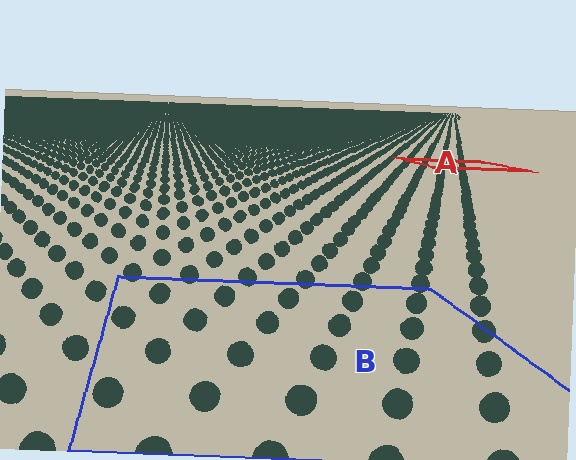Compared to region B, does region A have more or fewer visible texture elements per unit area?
Region A has more texture elements per unit area — they are packed more densely because it is farther away.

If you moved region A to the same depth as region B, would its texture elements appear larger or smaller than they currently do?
They would appear larger. At a closer depth, the same texture elements are projected at a bigger on-screen size.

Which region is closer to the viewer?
Region B is closer. The texture elements there are larger and more spread out.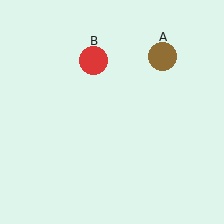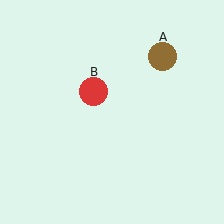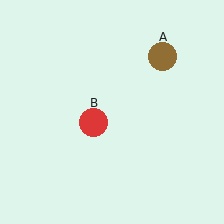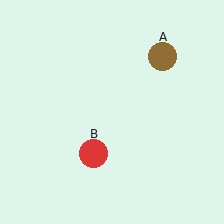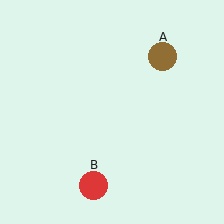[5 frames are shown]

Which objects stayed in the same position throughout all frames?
Brown circle (object A) remained stationary.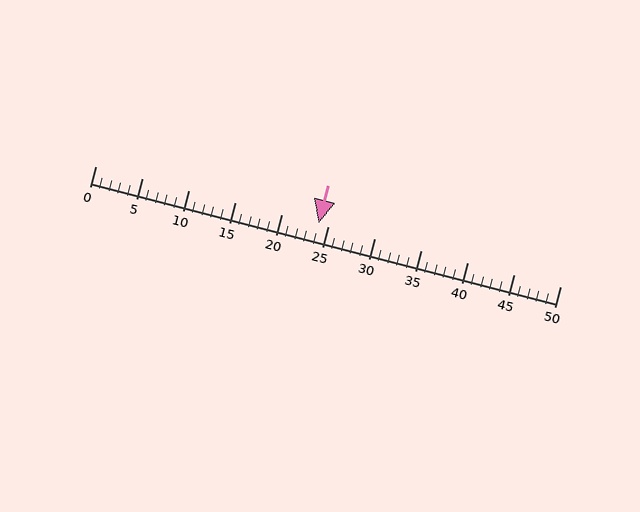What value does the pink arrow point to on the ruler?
The pink arrow points to approximately 24.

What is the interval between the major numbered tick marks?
The major tick marks are spaced 5 units apart.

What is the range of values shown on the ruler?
The ruler shows values from 0 to 50.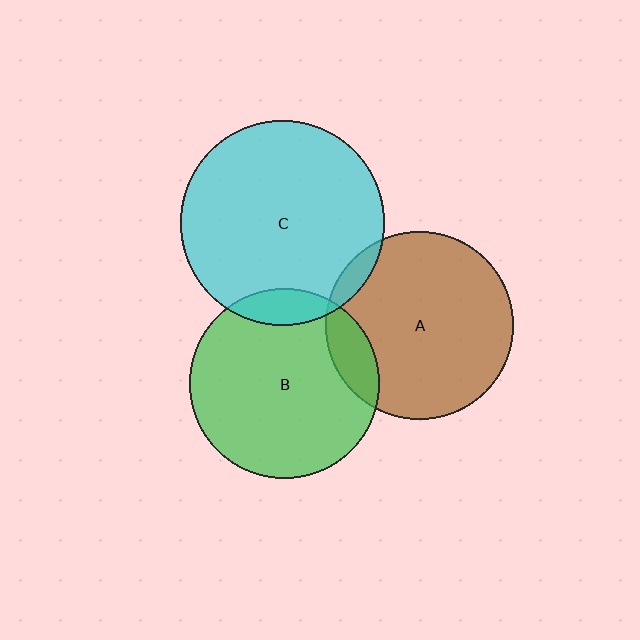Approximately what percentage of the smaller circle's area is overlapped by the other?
Approximately 10%.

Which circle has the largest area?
Circle C (cyan).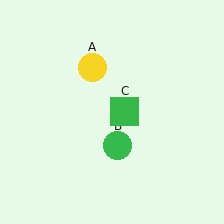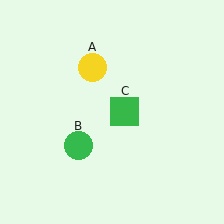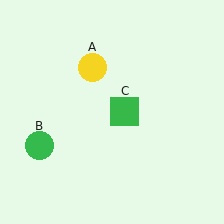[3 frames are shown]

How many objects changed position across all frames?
1 object changed position: green circle (object B).